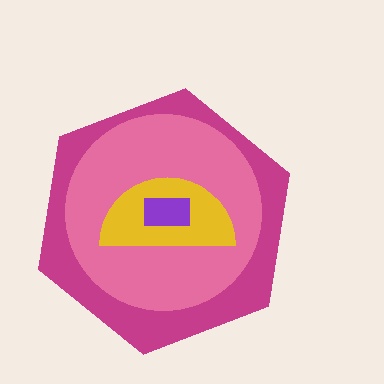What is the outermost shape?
The magenta hexagon.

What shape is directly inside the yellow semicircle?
The purple rectangle.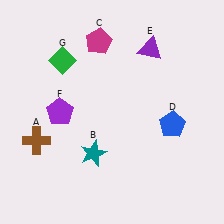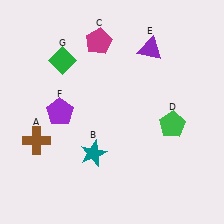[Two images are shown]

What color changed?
The pentagon (D) changed from blue in Image 1 to green in Image 2.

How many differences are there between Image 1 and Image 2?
There is 1 difference between the two images.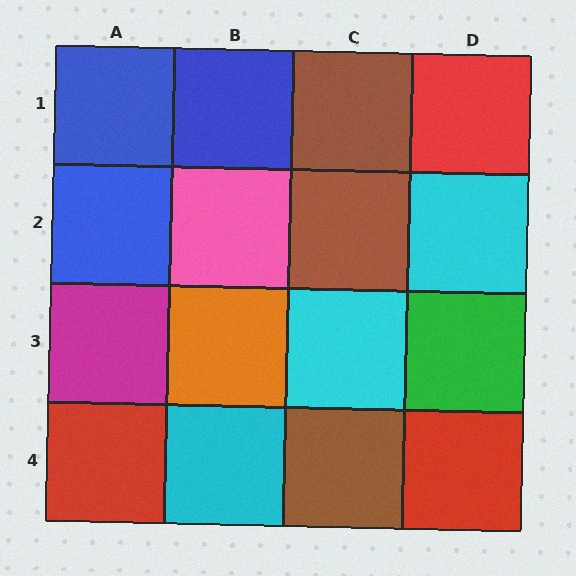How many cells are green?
1 cell is green.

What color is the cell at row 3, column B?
Orange.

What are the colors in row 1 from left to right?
Blue, blue, brown, red.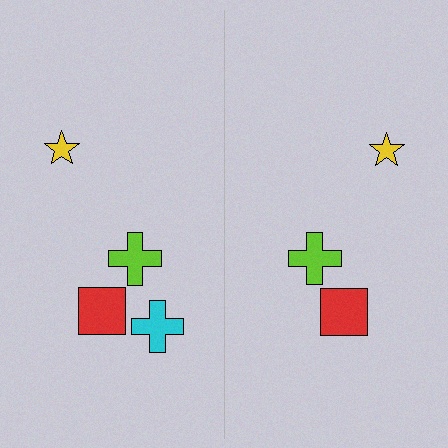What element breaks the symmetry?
A cyan cross is missing from the right side.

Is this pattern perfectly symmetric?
No, the pattern is not perfectly symmetric. A cyan cross is missing from the right side.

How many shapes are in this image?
There are 7 shapes in this image.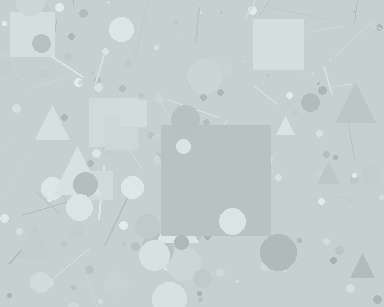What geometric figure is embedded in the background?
A square is embedded in the background.